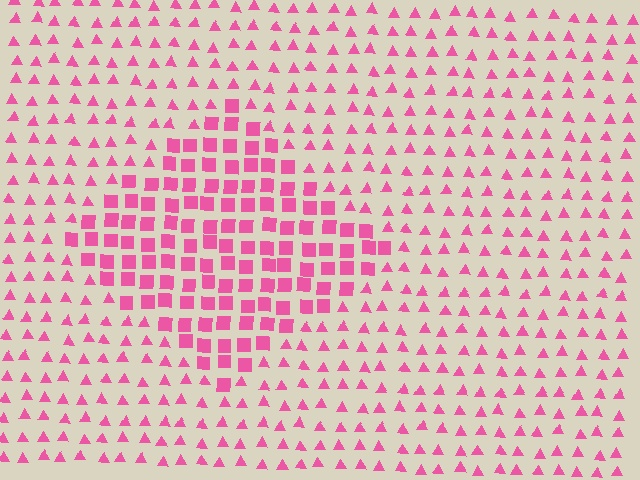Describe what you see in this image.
The image is filled with small pink elements arranged in a uniform grid. A diamond-shaped region contains squares, while the surrounding area contains triangles. The boundary is defined purely by the change in element shape.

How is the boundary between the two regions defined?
The boundary is defined by a change in element shape: squares inside vs. triangles outside. All elements share the same color and spacing.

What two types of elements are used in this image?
The image uses squares inside the diamond region and triangles outside it.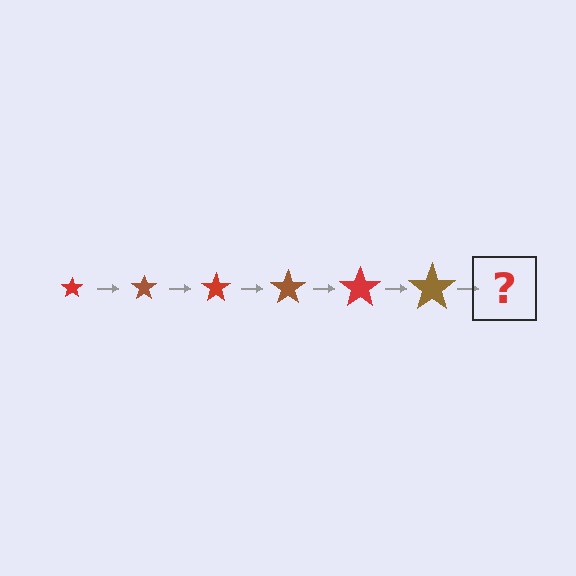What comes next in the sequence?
The next element should be a red star, larger than the previous one.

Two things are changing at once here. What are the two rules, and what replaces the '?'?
The two rules are that the star grows larger each step and the color cycles through red and brown. The '?' should be a red star, larger than the previous one.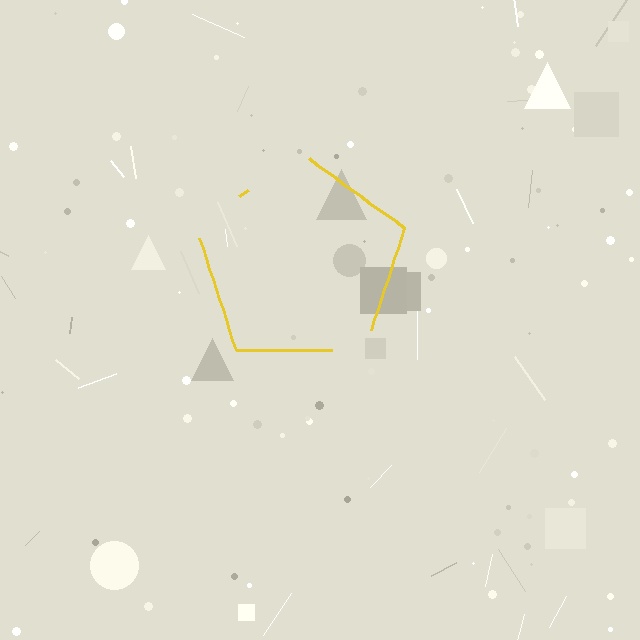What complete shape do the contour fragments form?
The contour fragments form a pentagon.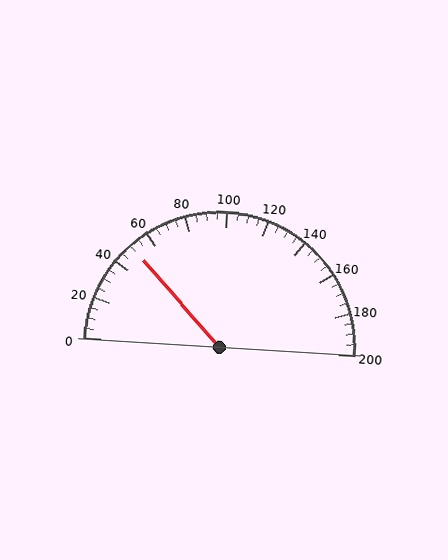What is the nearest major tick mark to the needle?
The nearest major tick mark is 40.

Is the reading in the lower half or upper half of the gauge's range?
The reading is in the lower half of the range (0 to 200).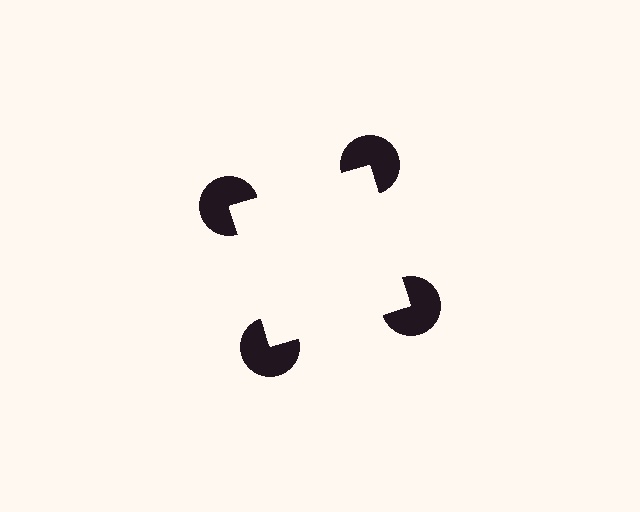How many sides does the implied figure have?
4 sides.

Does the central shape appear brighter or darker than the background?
It typically appears slightly brighter than the background, even though no actual brightness change is drawn.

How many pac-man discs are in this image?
There are 4 — one at each vertex of the illusory square.